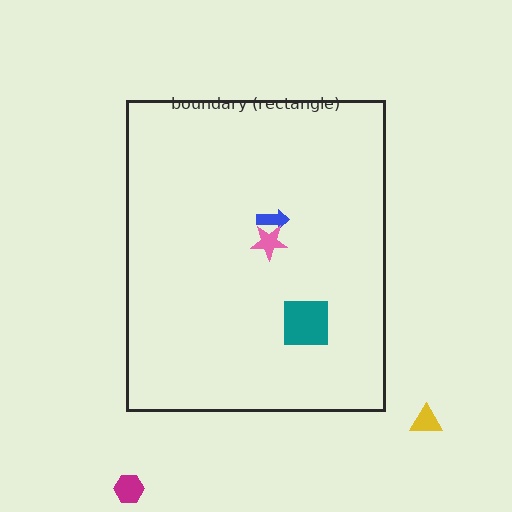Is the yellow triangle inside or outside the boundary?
Outside.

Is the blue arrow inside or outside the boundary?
Inside.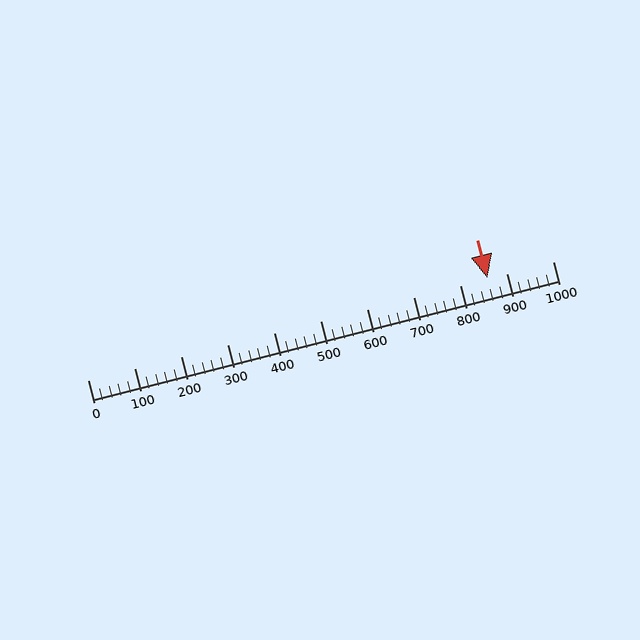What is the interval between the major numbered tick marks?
The major tick marks are spaced 100 units apart.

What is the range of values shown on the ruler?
The ruler shows values from 0 to 1000.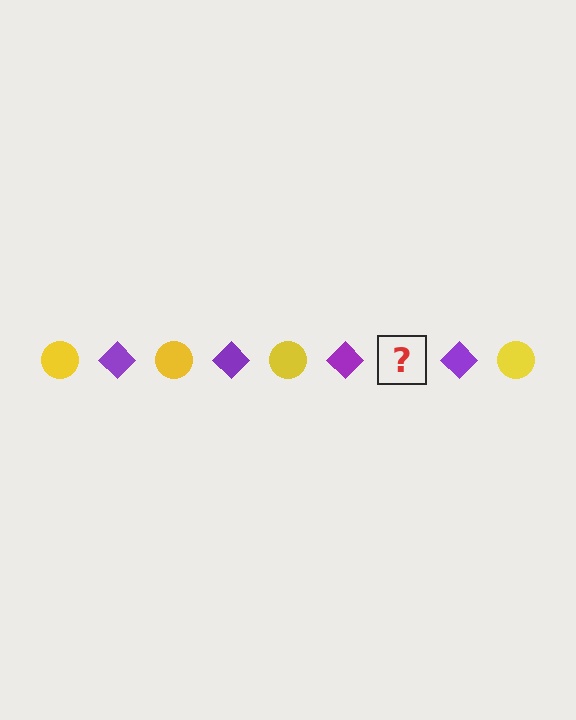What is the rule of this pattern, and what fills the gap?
The rule is that the pattern alternates between yellow circle and purple diamond. The gap should be filled with a yellow circle.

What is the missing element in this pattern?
The missing element is a yellow circle.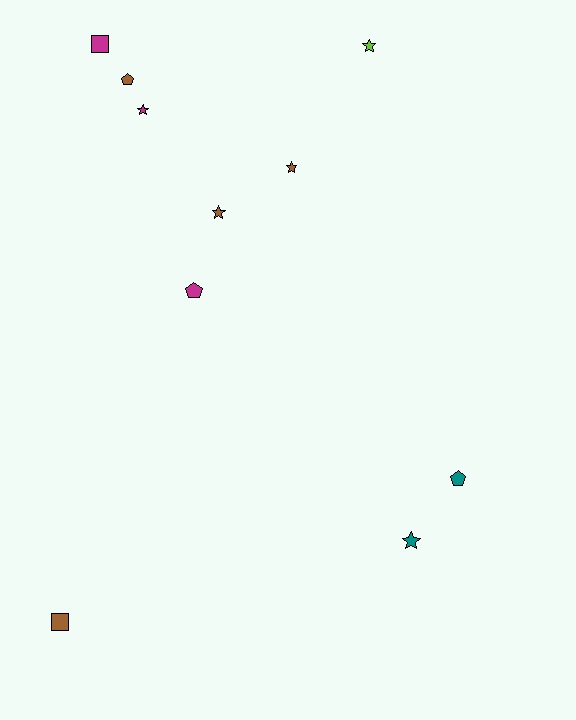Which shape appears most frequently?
Star, with 5 objects.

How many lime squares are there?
There are no lime squares.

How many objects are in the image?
There are 10 objects.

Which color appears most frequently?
Brown, with 4 objects.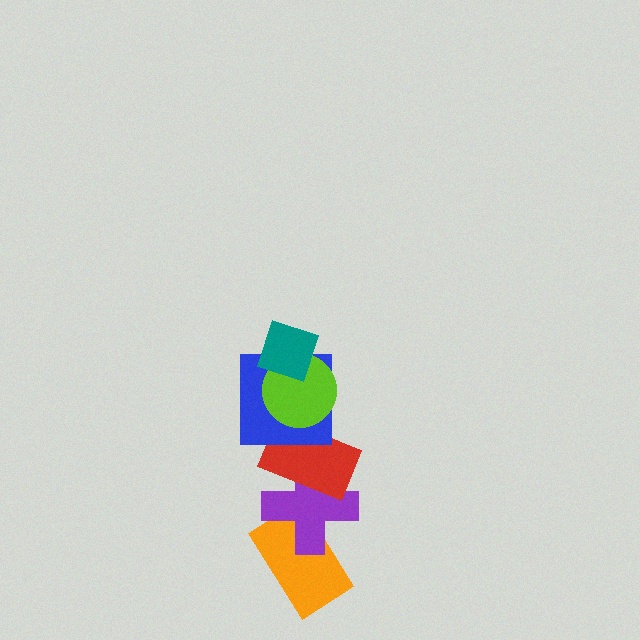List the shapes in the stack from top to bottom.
From top to bottom: the teal diamond, the lime circle, the blue square, the red rectangle, the purple cross, the orange rectangle.